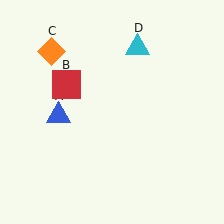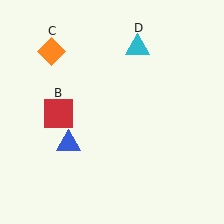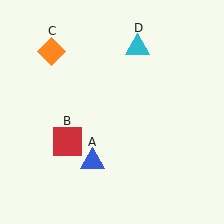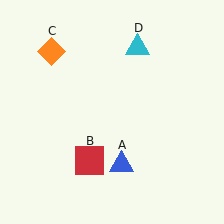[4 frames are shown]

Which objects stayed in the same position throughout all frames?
Orange diamond (object C) and cyan triangle (object D) remained stationary.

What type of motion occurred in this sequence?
The blue triangle (object A), red square (object B) rotated counterclockwise around the center of the scene.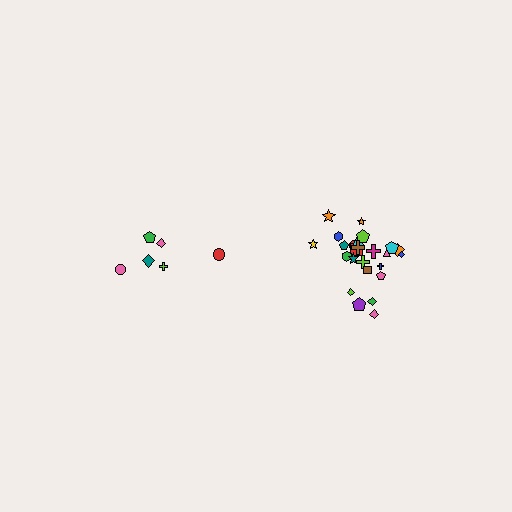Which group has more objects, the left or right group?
The right group.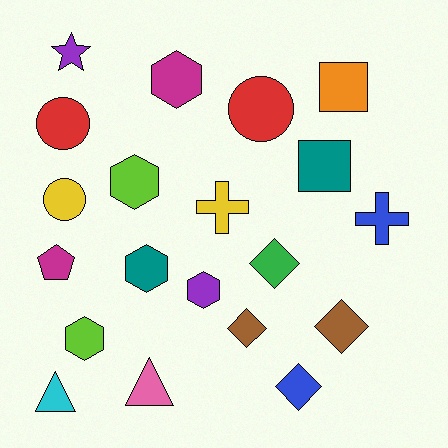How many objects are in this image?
There are 20 objects.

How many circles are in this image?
There are 3 circles.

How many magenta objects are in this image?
There are 2 magenta objects.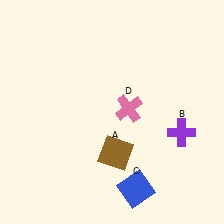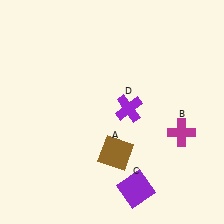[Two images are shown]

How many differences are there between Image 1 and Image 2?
There are 3 differences between the two images.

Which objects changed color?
B changed from purple to magenta. C changed from blue to purple. D changed from pink to purple.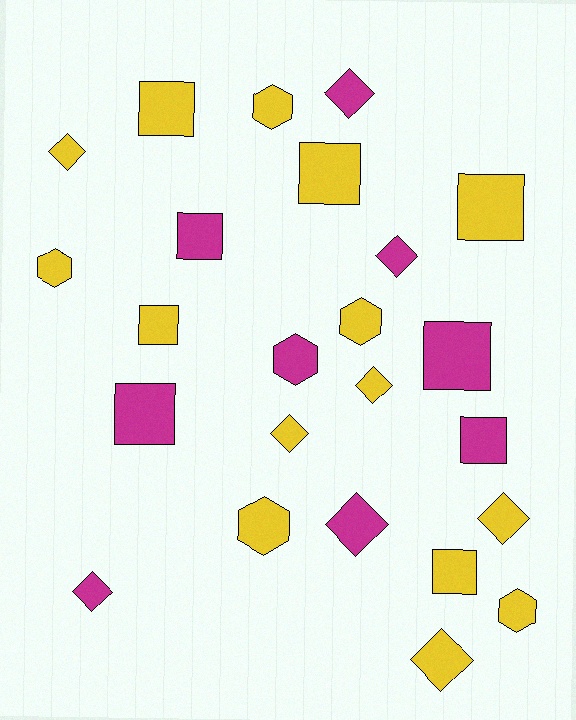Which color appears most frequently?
Yellow, with 15 objects.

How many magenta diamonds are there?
There are 4 magenta diamonds.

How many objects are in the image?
There are 24 objects.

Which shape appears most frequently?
Diamond, with 9 objects.